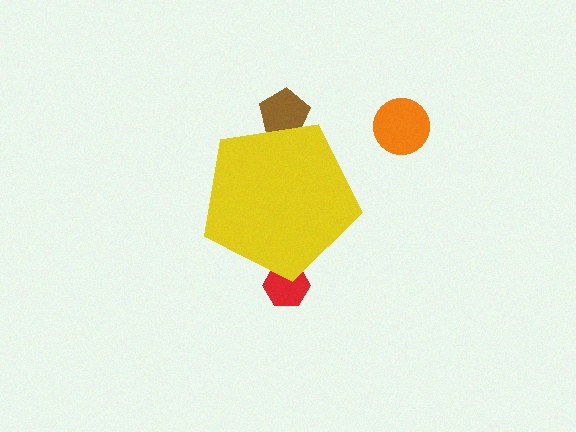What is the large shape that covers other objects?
A yellow pentagon.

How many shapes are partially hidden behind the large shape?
2 shapes are partially hidden.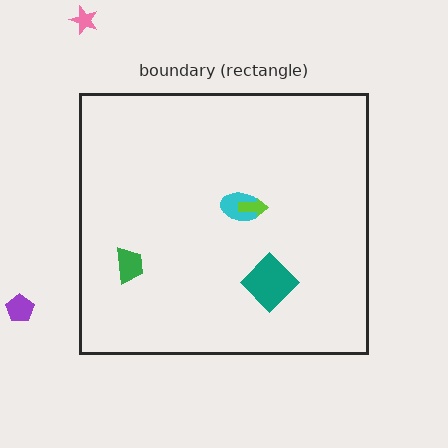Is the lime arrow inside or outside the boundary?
Inside.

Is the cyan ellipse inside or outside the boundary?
Inside.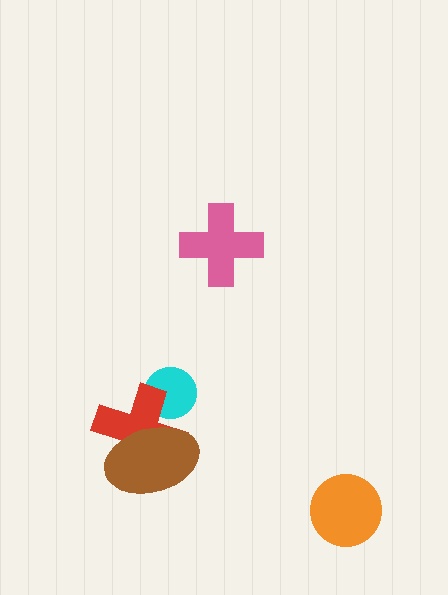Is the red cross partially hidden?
Yes, it is partially covered by another shape.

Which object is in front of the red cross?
The brown ellipse is in front of the red cross.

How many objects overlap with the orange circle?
0 objects overlap with the orange circle.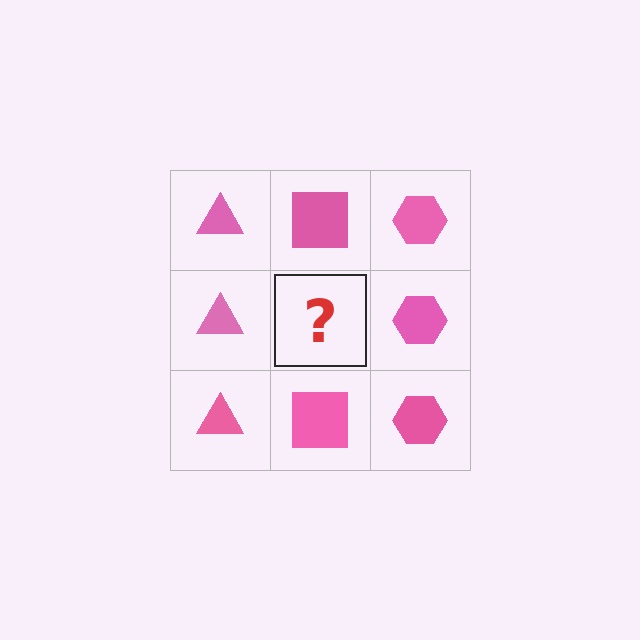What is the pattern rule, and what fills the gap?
The rule is that each column has a consistent shape. The gap should be filled with a pink square.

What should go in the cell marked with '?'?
The missing cell should contain a pink square.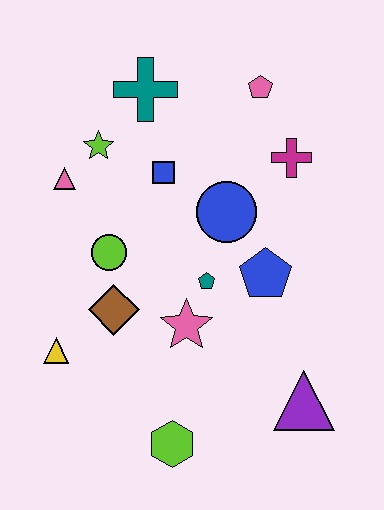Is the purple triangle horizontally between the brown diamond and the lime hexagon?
No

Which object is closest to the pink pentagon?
The magenta cross is closest to the pink pentagon.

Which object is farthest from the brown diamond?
The pink pentagon is farthest from the brown diamond.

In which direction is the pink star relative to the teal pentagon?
The pink star is below the teal pentagon.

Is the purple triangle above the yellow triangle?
No